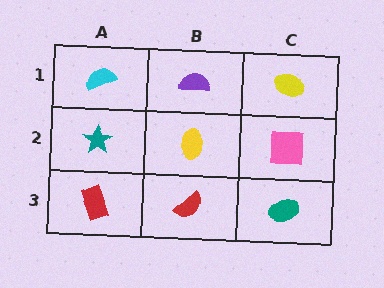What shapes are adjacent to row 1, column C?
A pink square (row 2, column C), a purple semicircle (row 1, column B).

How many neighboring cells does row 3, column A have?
2.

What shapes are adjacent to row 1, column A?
A teal star (row 2, column A), a purple semicircle (row 1, column B).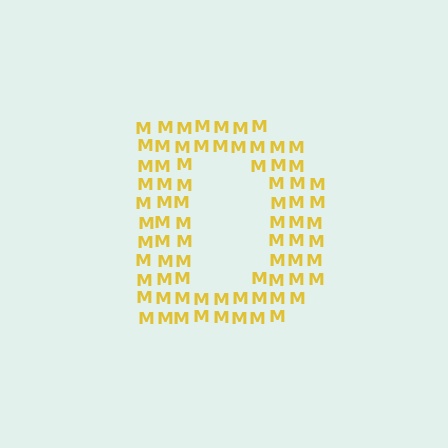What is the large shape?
The large shape is the letter D.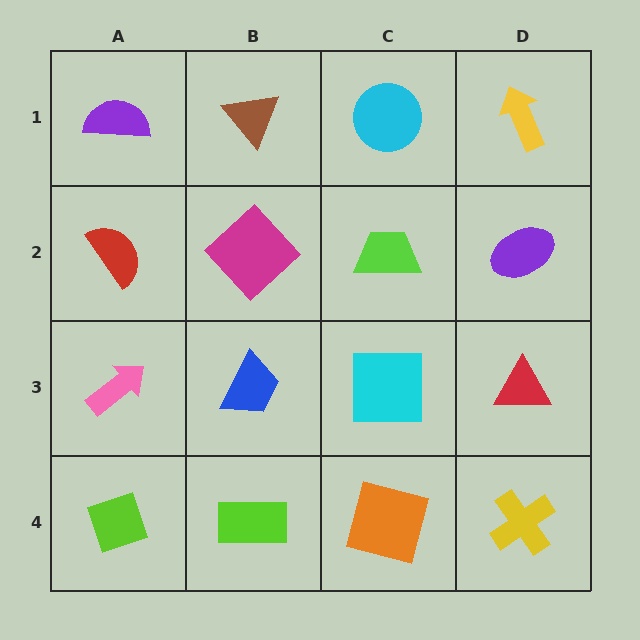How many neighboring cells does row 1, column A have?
2.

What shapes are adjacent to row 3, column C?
A lime trapezoid (row 2, column C), an orange square (row 4, column C), a blue trapezoid (row 3, column B), a red triangle (row 3, column D).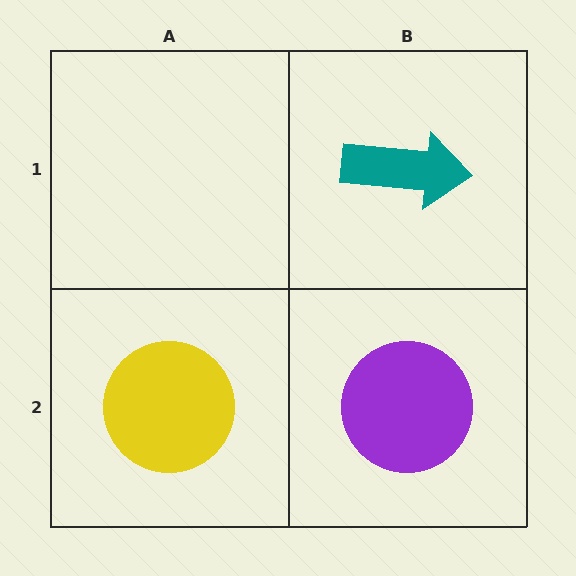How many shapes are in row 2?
2 shapes.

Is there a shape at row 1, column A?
No, that cell is empty.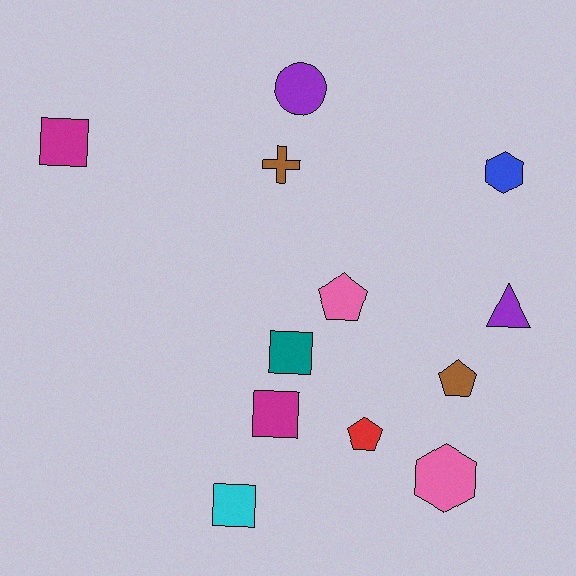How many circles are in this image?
There is 1 circle.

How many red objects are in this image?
There is 1 red object.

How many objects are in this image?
There are 12 objects.